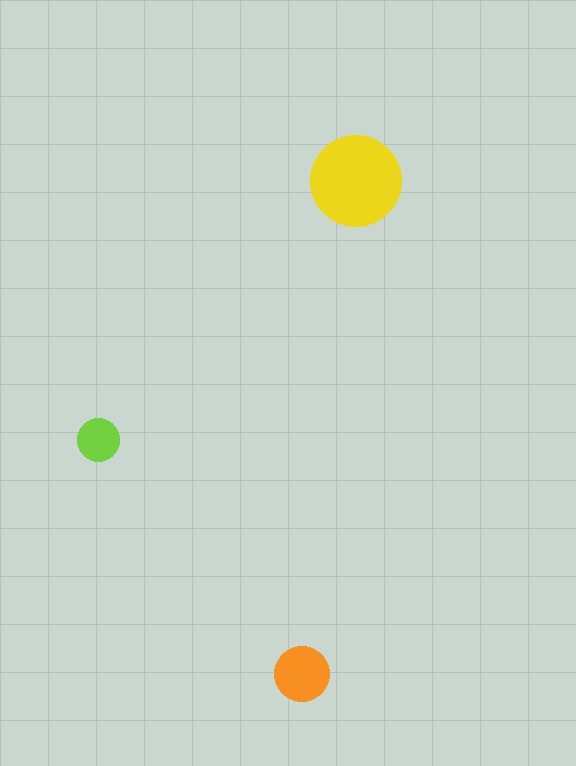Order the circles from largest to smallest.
the yellow one, the orange one, the lime one.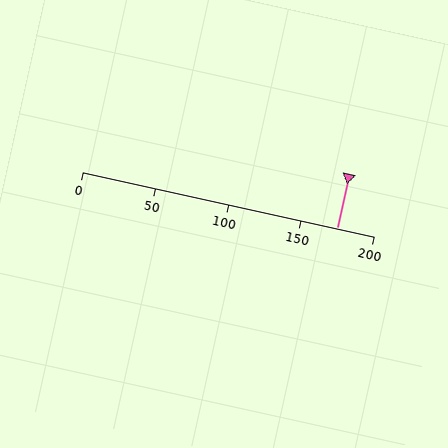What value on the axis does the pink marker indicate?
The marker indicates approximately 175.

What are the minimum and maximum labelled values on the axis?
The axis runs from 0 to 200.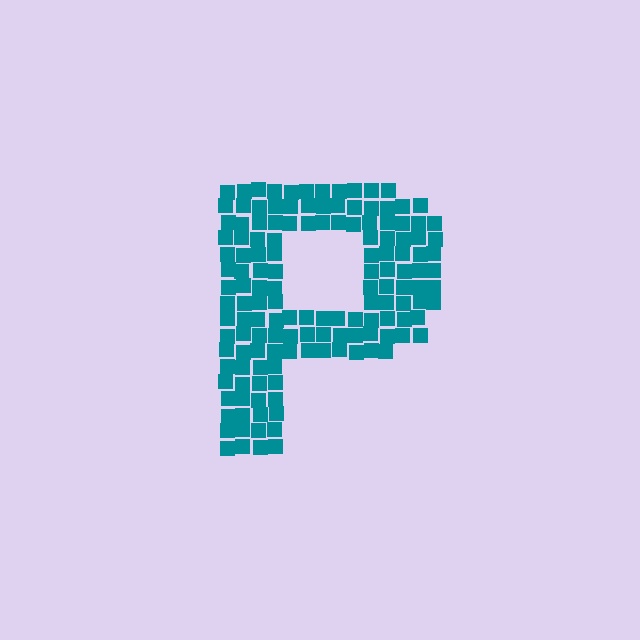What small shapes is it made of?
It is made of small squares.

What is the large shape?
The large shape is the letter P.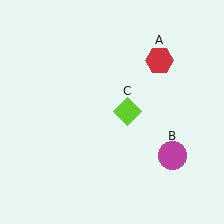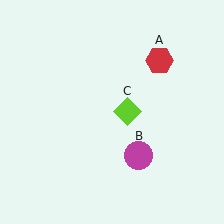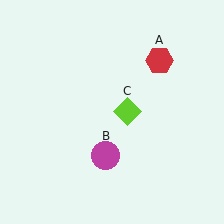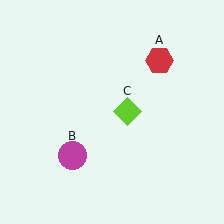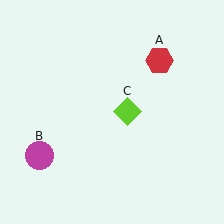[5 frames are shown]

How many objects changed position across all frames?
1 object changed position: magenta circle (object B).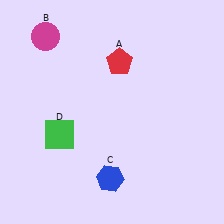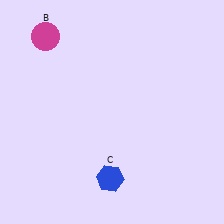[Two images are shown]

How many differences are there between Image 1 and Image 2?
There are 2 differences between the two images.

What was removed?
The green square (D), the red pentagon (A) were removed in Image 2.